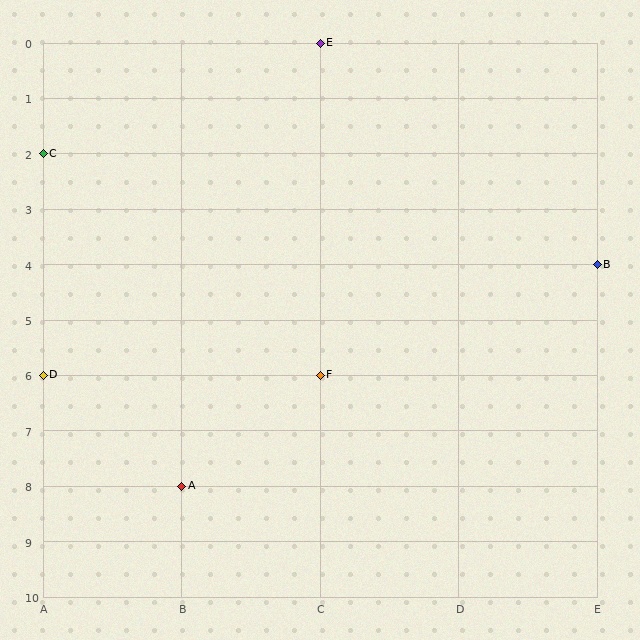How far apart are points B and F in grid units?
Points B and F are 2 columns and 2 rows apart (about 2.8 grid units diagonally).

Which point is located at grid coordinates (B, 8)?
Point A is at (B, 8).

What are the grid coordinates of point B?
Point B is at grid coordinates (E, 4).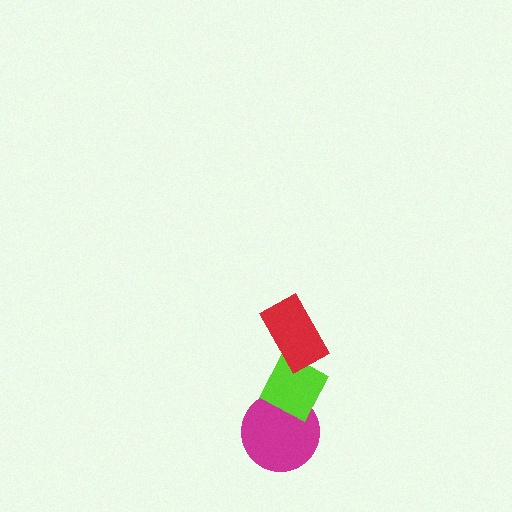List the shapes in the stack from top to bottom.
From top to bottom: the red rectangle, the lime diamond, the magenta circle.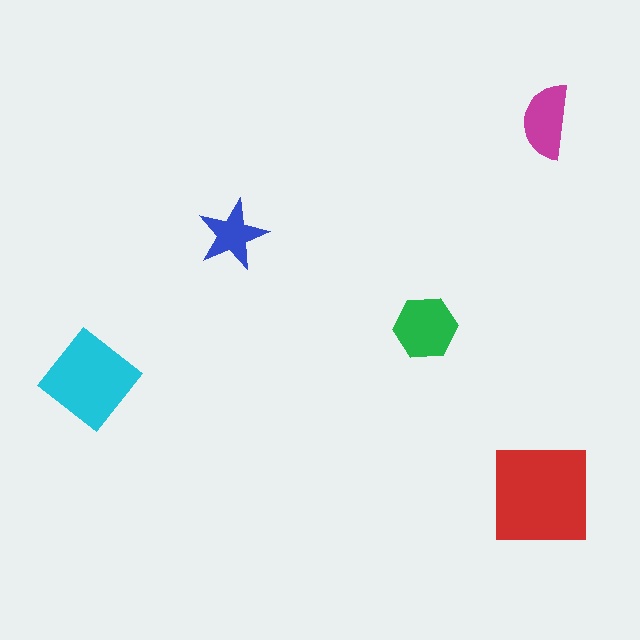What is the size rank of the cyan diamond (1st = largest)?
2nd.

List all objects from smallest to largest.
The blue star, the magenta semicircle, the green hexagon, the cyan diamond, the red square.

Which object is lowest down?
The red square is bottommost.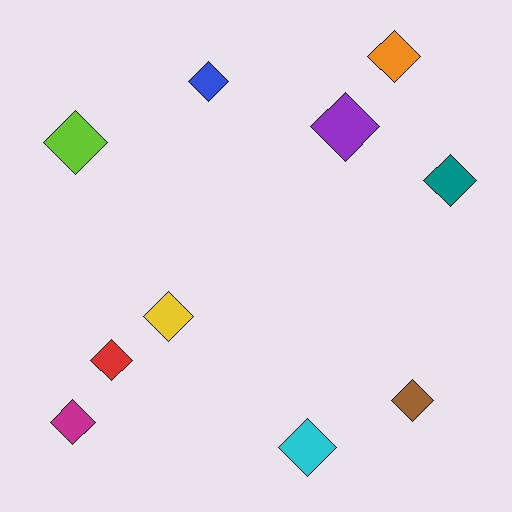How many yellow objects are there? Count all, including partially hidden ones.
There is 1 yellow object.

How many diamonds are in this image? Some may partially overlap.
There are 10 diamonds.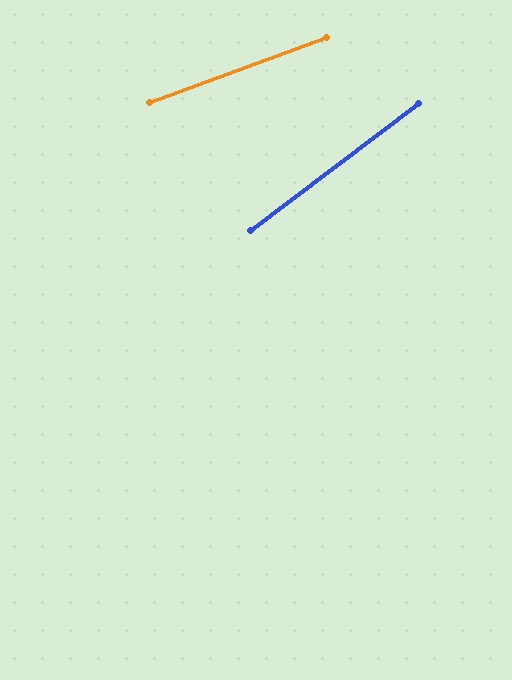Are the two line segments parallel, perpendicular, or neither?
Neither parallel nor perpendicular — they differ by about 17°.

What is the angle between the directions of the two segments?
Approximately 17 degrees.